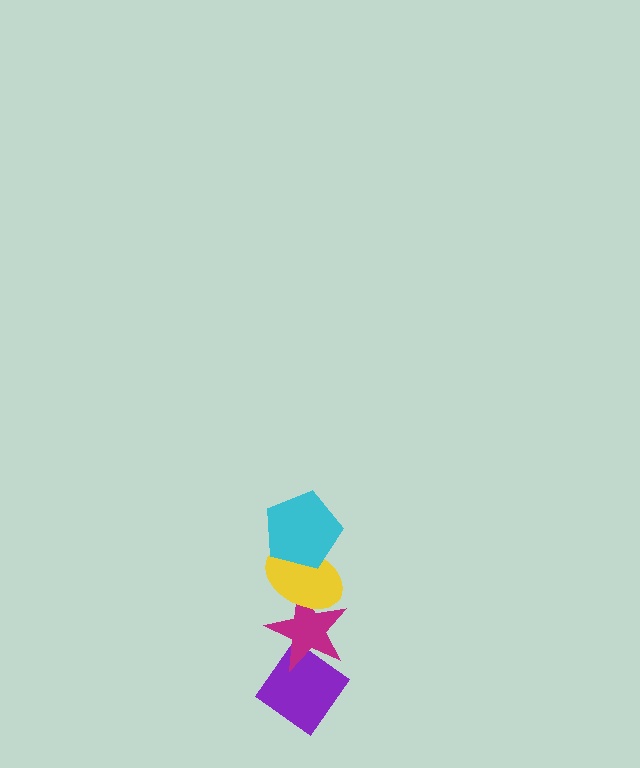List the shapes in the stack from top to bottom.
From top to bottom: the cyan pentagon, the yellow ellipse, the magenta star, the purple diamond.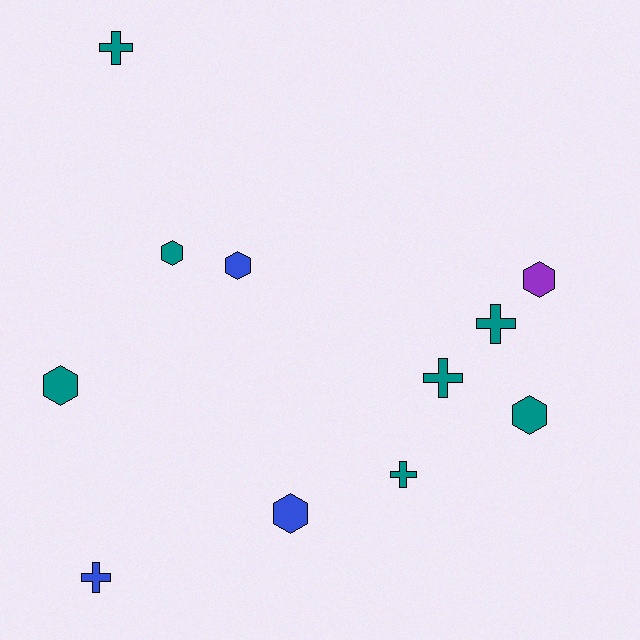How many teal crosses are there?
There are 4 teal crosses.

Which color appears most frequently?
Teal, with 7 objects.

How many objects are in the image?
There are 11 objects.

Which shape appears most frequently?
Hexagon, with 6 objects.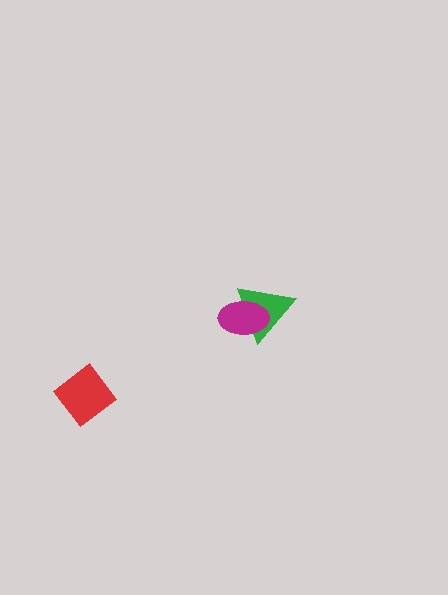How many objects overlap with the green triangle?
1 object overlaps with the green triangle.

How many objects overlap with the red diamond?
0 objects overlap with the red diamond.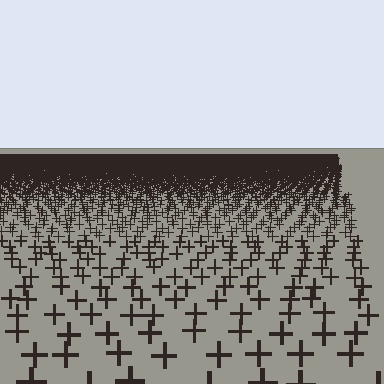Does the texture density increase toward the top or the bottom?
Density increases toward the top.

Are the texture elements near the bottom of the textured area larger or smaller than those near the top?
Larger. Near the bottom, elements are closer to the viewer and appear at a bigger on-screen size.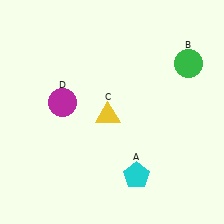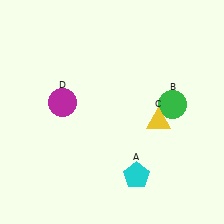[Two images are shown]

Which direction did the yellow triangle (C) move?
The yellow triangle (C) moved right.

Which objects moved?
The objects that moved are: the green circle (B), the yellow triangle (C).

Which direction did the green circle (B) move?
The green circle (B) moved down.